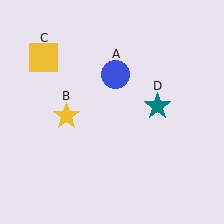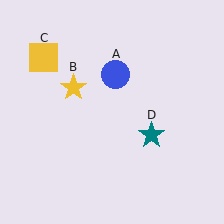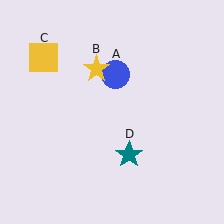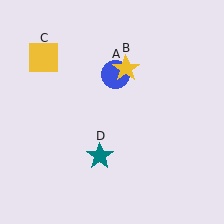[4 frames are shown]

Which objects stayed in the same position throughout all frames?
Blue circle (object A) and yellow square (object C) remained stationary.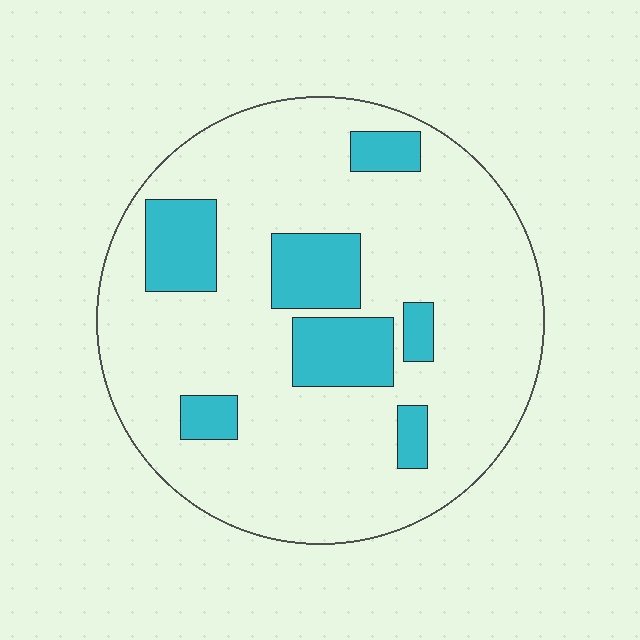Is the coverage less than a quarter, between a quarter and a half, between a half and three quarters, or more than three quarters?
Less than a quarter.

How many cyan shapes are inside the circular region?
7.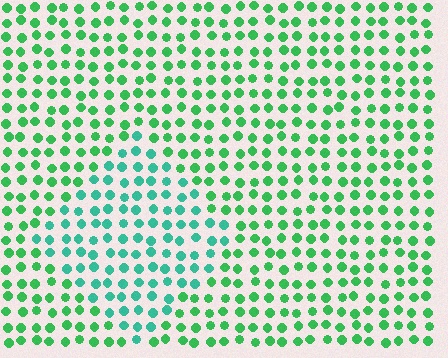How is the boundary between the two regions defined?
The boundary is defined purely by a slight shift in hue (about 31 degrees). Spacing, size, and orientation are identical on both sides.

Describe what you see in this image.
The image is filled with small green elements in a uniform arrangement. A diamond-shaped region is visible where the elements are tinted to a slightly different hue, forming a subtle color boundary.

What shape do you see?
I see a diamond.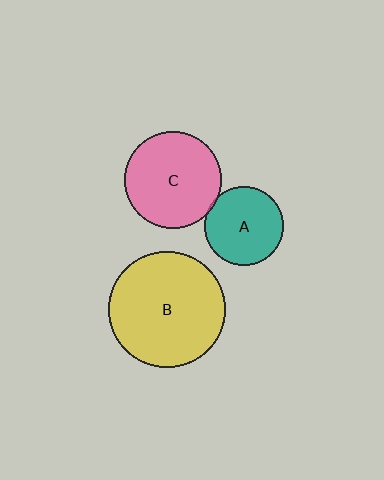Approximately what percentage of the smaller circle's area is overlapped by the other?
Approximately 5%.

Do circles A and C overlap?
Yes.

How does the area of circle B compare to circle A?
Approximately 2.2 times.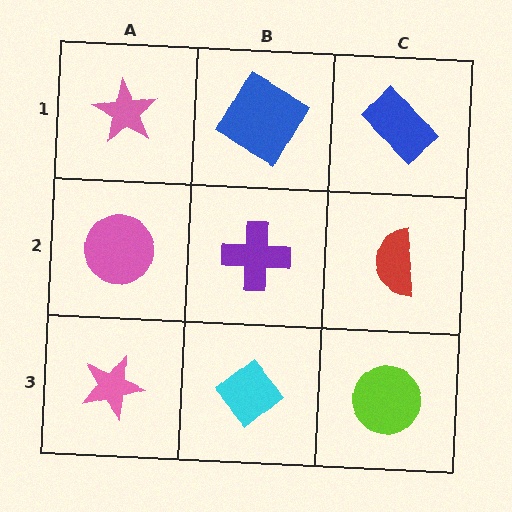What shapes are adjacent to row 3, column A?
A pink circle (row 2, column A), a cyan diamond (row 3, column B).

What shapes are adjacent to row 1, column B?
A purple cross (row 2, column B), a pink star (row 1, column A), a blue rectangle (row 1, column C).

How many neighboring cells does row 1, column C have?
2.